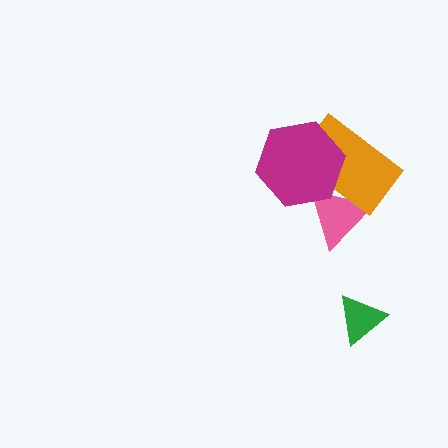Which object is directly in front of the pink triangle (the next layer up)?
The orange rectangle is directly in front of the pink triangle.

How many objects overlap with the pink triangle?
2 objects overlap with the pink triangle.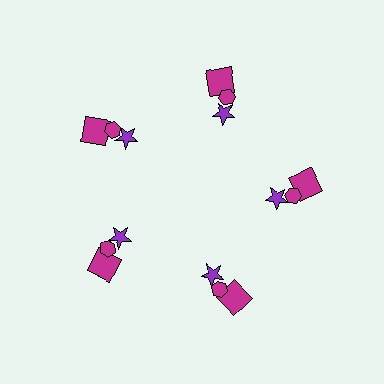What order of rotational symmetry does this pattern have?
This pattern has 5-fold rotational symmetry.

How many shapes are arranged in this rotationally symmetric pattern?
There are 15 shapes, arranged in 5 groups of 3.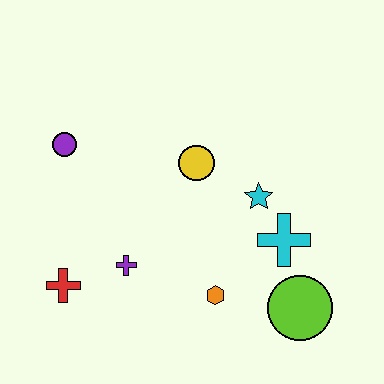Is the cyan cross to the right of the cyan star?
Yes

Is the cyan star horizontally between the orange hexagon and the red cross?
No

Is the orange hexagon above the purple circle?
No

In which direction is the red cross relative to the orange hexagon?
The red cross is to the left of the orange hexagon.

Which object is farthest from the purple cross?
The lime circle is farthest from the purple cross.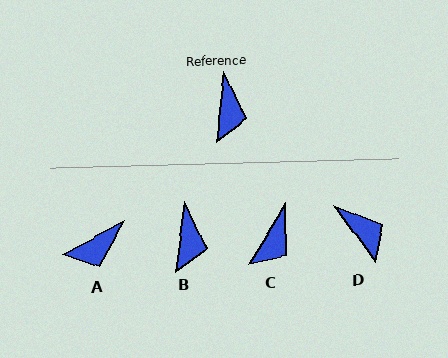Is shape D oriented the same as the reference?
No, it is off by about 44 degrees.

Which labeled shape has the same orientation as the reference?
B.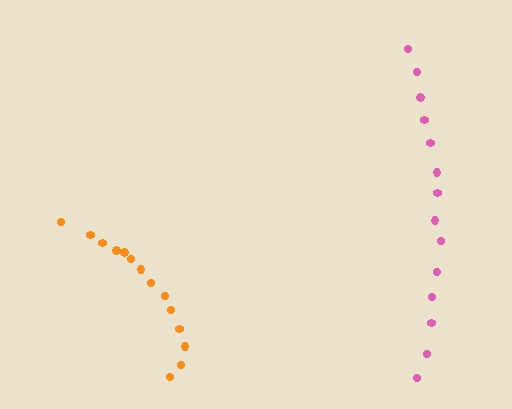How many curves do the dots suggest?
There are 2 distinct paths.